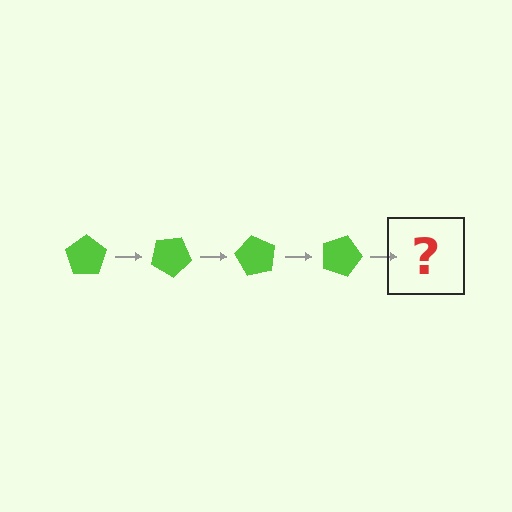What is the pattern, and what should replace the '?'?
The pattern is that the pentagon rotates 30 degrees each step. The '?' should be a lime pentagon rotated 120 degrees.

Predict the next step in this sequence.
The next step is a lime pentagon rotated 120 degrees.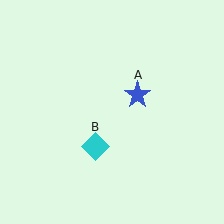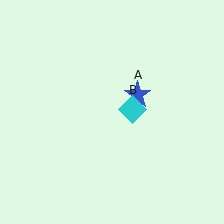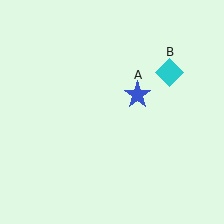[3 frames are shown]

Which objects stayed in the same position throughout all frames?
Blue star (object A) remained stationary.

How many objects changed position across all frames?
1 object changed position: cyan diamond (object B).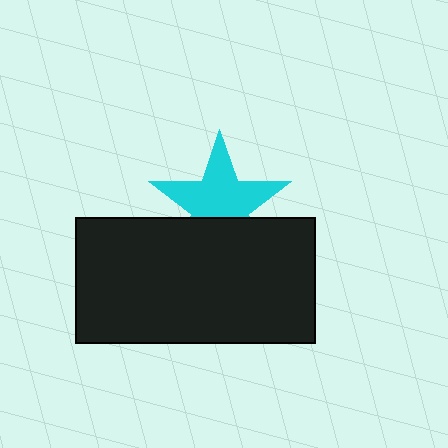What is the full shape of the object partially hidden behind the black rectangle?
The partially hidden object is a cyan star.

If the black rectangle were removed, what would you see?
You would see the complete cyan star.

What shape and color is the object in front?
The object in front is a black rectangle.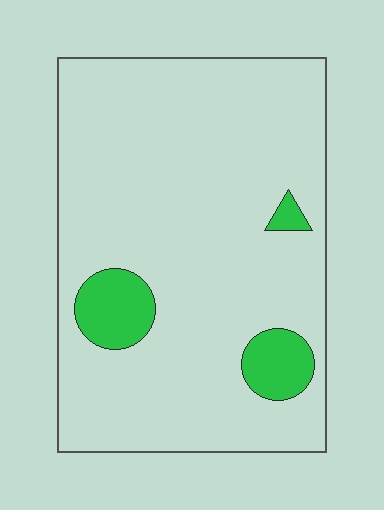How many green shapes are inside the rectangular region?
3.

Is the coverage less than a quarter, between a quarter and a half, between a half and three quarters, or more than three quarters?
Less than a quarter.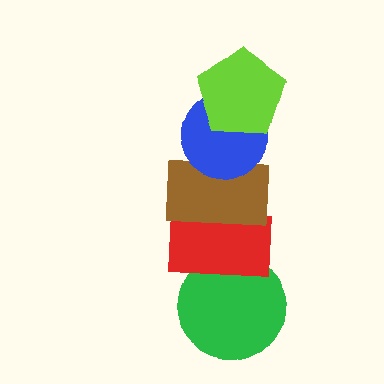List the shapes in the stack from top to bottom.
From top to bottom: the lime pentagon, the blue circle, the brown rectangle, the red rectangle, the green circle.